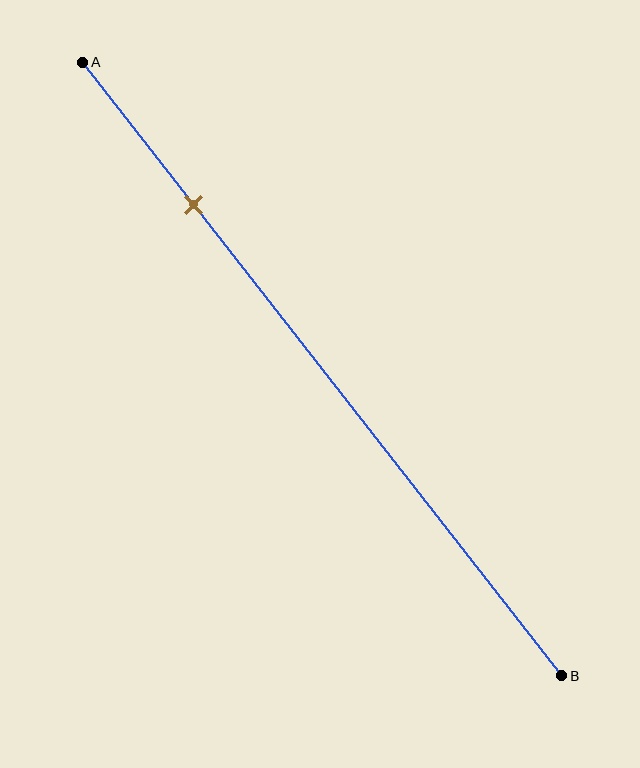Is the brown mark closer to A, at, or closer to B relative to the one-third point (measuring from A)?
The brown mark is closer to point A than the one-third point of segment AB.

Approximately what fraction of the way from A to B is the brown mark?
The brown mark is approximately 25% of the way from A to B.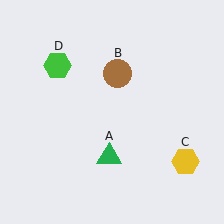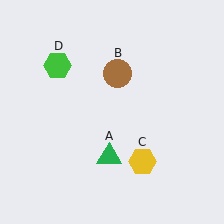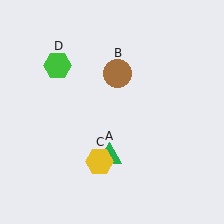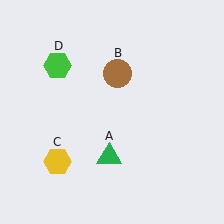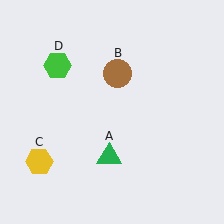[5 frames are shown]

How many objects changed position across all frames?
1 object changed position: yellow hexagon (object C).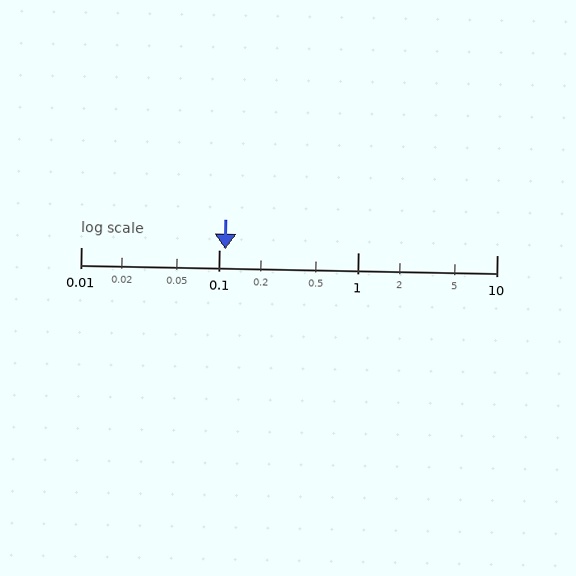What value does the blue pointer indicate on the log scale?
The pointer indicates approximately 0.11.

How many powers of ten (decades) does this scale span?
The scale spans 3 decades, from 0.01 to 10.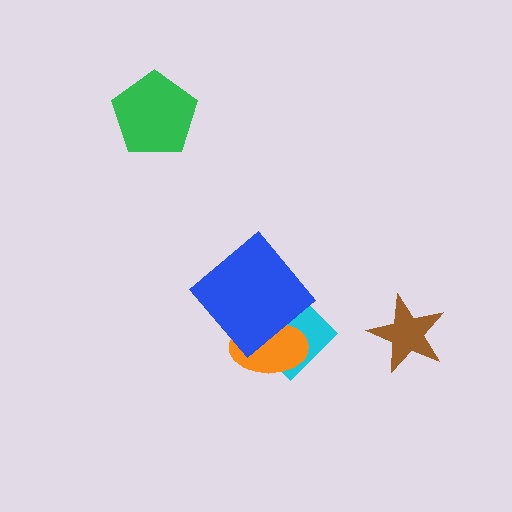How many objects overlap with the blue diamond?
2 objects overlap with the blue diamond.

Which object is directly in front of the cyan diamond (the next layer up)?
The orange ellipse is directly in front of the cyan diamond.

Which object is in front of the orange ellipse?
The blue diamond is in front of the orange ellipse.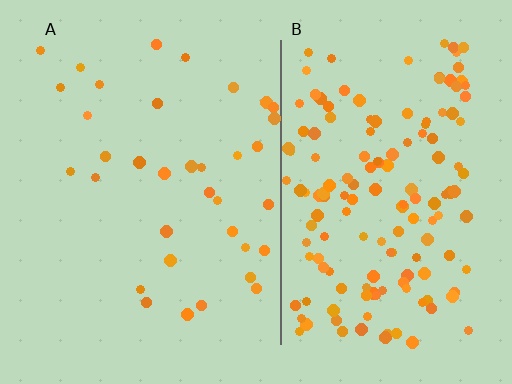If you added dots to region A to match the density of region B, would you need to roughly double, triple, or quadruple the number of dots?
Approximately quadruple.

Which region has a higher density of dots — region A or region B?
B (the right).